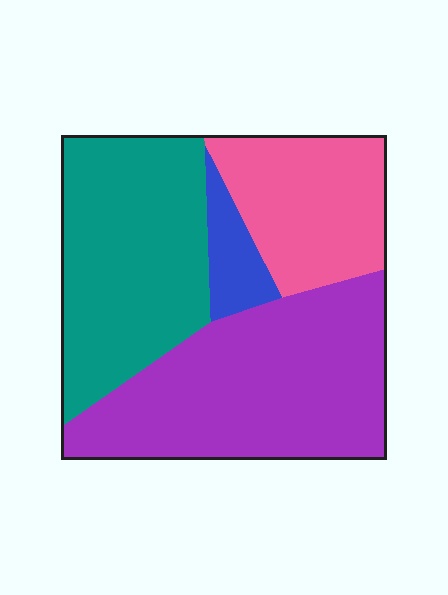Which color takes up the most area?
Purple, at roughly 40%.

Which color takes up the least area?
Blue, at roughly 5%.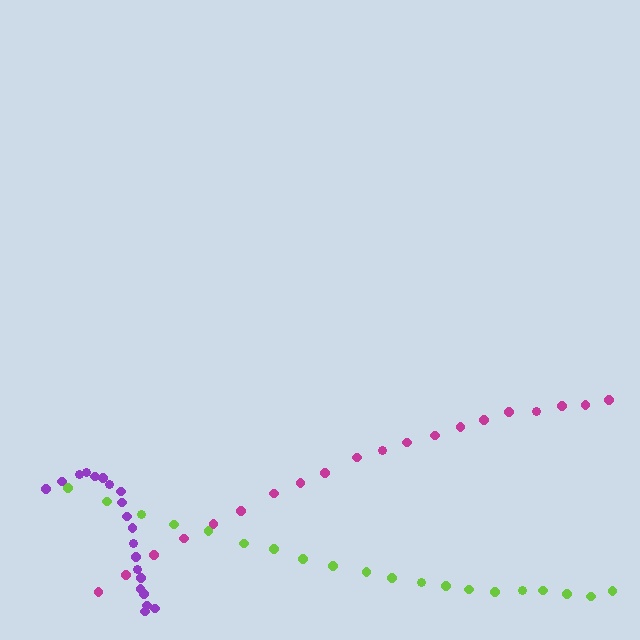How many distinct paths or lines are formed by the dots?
There are 3 distinct paths.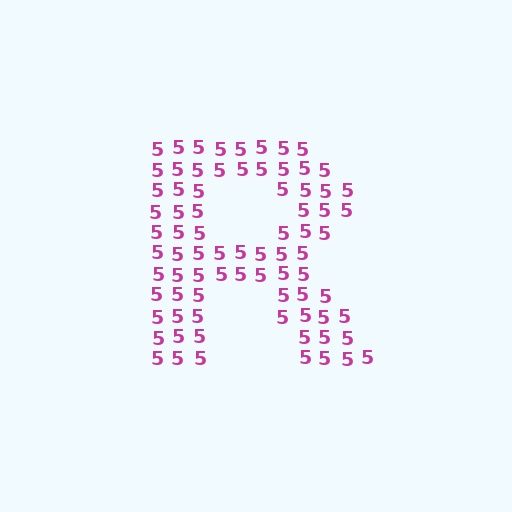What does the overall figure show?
The overall figure shows the letter R.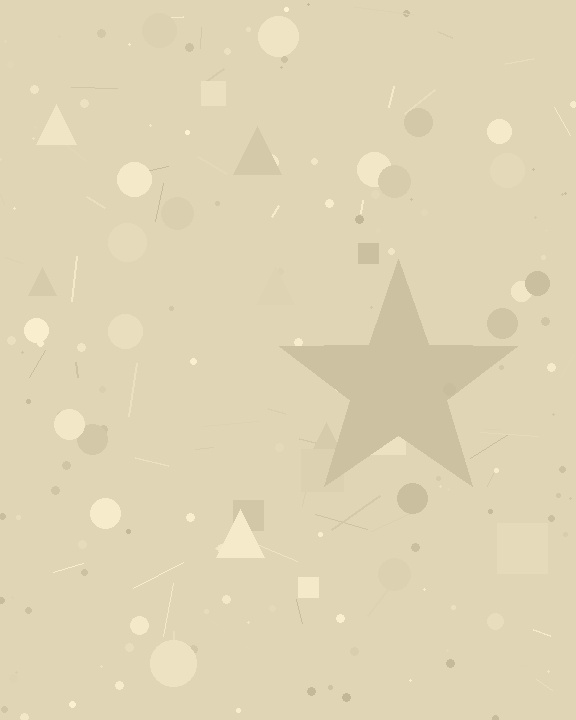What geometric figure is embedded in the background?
A star is embedded in the background.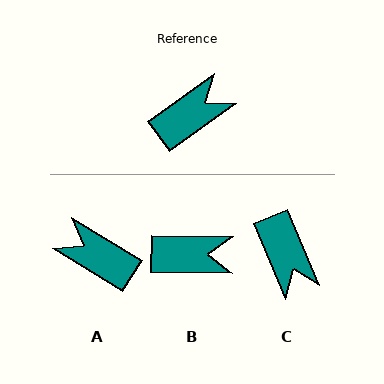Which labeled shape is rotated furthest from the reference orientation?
A, about 114 degrees away.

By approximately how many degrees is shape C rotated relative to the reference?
Approximately 102 degrees clockwise.